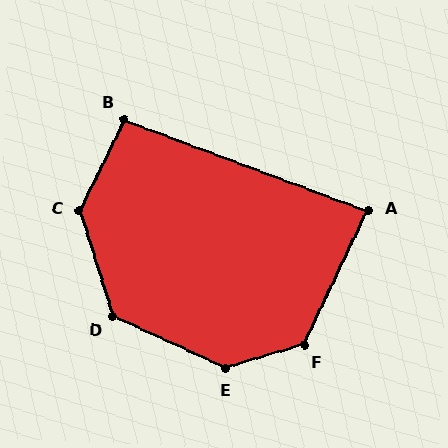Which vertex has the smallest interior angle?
A, at approximately 85 degrees.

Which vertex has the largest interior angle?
E, at approximately 138 degrees.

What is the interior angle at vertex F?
Approximately 133 degrees (obtuse).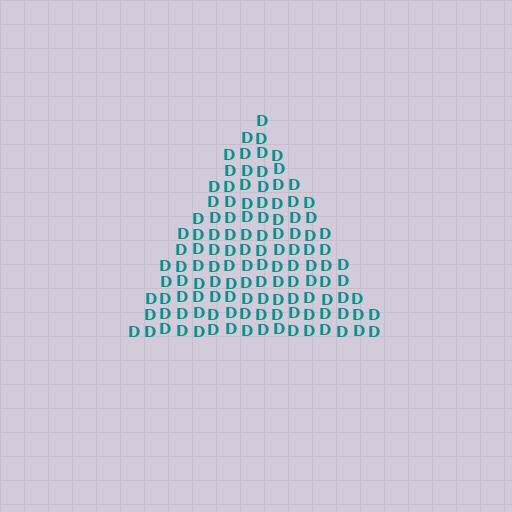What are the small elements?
The small elements are letter D's.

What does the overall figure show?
The overall figure shows a triangle.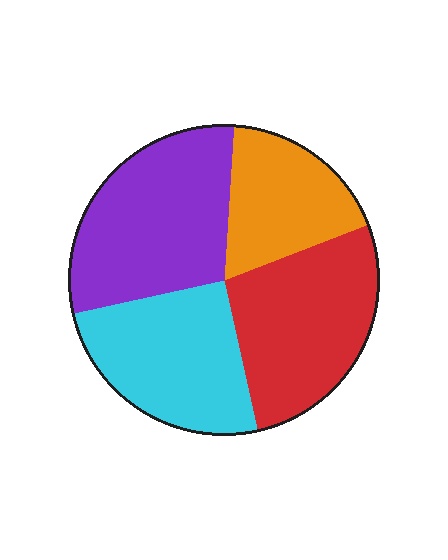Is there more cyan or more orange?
Cyan.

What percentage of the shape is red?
Red covers roughly 25% of the shape.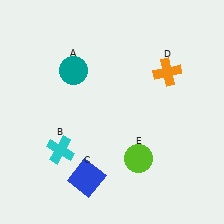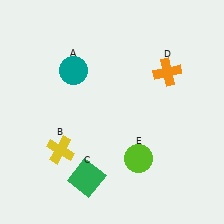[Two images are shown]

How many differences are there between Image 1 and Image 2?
There are 2 differences between the two images.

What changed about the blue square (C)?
In Image 1, C is blue. In Image 2, it changed to green.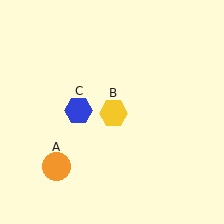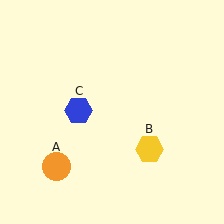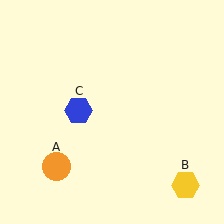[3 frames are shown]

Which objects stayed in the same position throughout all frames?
Orange circle (object A) and blue hexagon (object C) remained stationary.